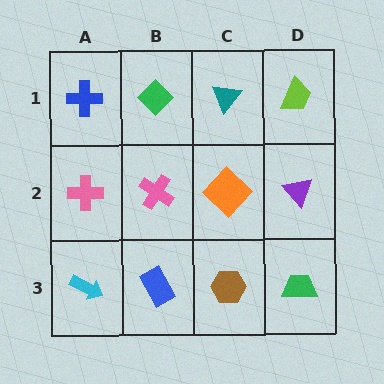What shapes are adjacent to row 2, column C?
A teal triangle (row 1, column C), a brown hexagon (row 3, column C), a pink cross (row 2, column B), a purple triangle (row 2, column D).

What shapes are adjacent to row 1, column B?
A pink cross (row 2, column B), a blue cross (row 1, column A), a teal triangle (row 1, column C).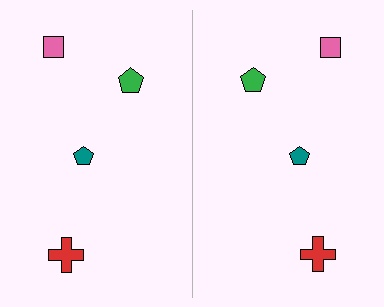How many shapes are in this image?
There are 8 shapes in this image.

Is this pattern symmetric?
Yes, this pattern has bilateral (reflection) symmetry.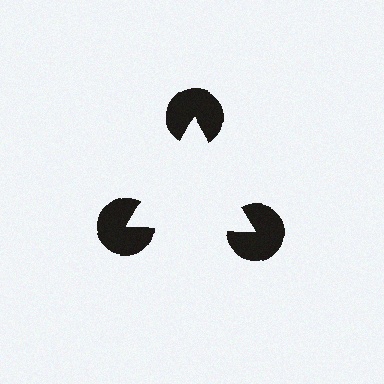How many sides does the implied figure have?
3 sides.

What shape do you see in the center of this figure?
An illusory triangle — its edges are inferred from the aligned wedge cuts in the pac-man discs, not physically drawn.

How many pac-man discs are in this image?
There are 3 — one at each vertex of the illusory triangle.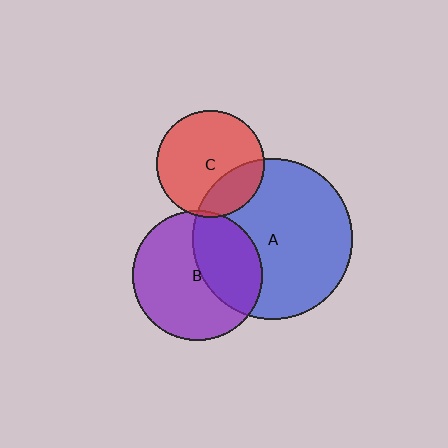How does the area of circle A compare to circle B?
Approximately 1.5 times.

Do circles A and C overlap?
Yes.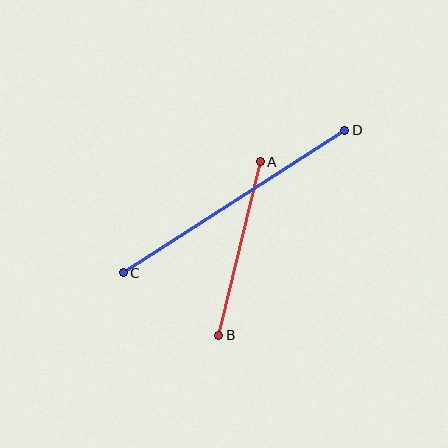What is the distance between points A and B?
The distance is approximately 178 pixels.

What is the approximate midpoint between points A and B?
The midpoint is at approximately (240, 248) pixels.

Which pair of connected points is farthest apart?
Points C and D are farthest apart.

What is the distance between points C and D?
The distance is approximately 263 pixels.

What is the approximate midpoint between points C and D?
The midpoint is at approximately (234, 202) pixels.